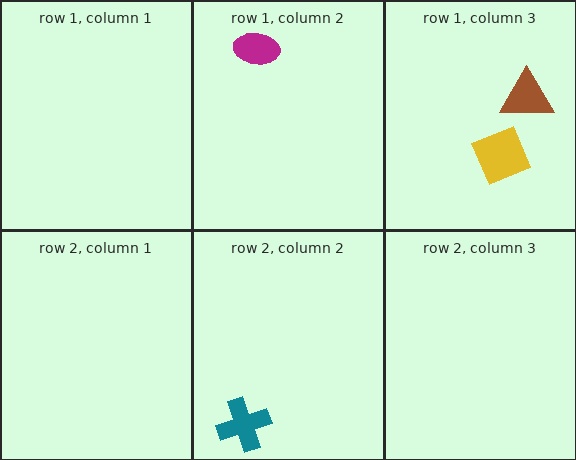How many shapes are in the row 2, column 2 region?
1.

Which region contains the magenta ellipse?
The row 1, column 2 region.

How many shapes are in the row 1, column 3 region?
2.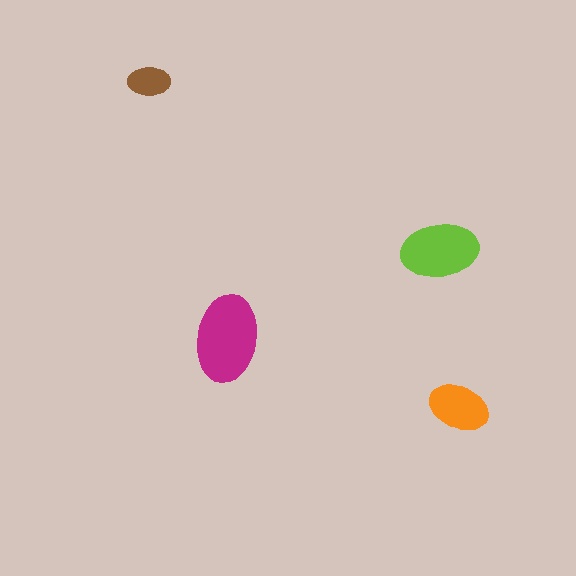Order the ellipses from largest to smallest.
the magenta one, the lime one, the orange one, the brown one.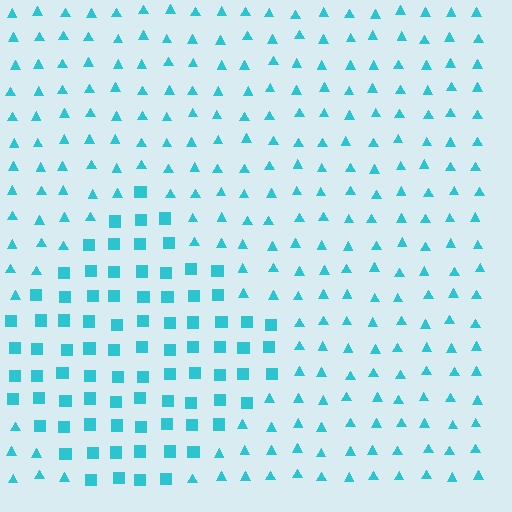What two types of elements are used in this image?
The image uses squares inside the diamond region and triangles outside it.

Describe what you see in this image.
The image is filled with small cyan elements arranged in a uniform grid. A diamond-shaped region contains squares, while the surrounding area contains triangles. The boundary is defined purely by the change in element shape.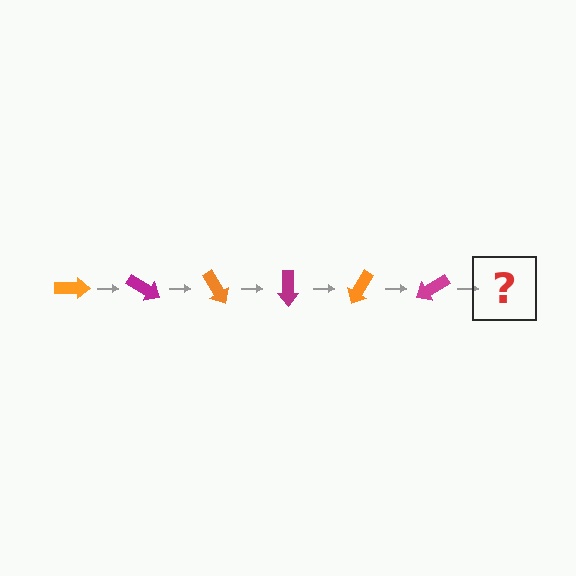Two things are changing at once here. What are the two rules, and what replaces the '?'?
The two rules are that it rotates 30 degrees each step and the color cycles through orange and magenta. The '?' should be an orange arrow, rotated 180 degrees from the start.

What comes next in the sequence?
The next element should be an orange arrow, rotated 180 degrees from the start.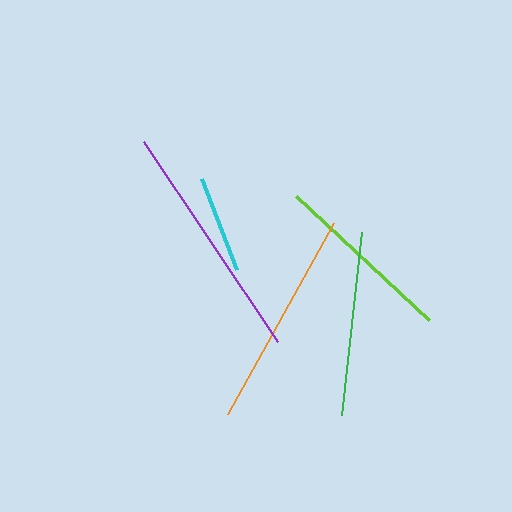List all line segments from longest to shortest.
From longest to shortest: purple, orange, green, lime, cyan.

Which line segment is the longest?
The purple line is the longest at approximately 240 pixels.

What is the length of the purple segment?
The purple segment is approximately 240 pixels long.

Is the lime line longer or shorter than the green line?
The green line is longer than the lime line.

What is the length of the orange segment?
The orange segment is approximately 219 pixels long.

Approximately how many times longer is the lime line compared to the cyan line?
The lime line is approximately 1.9 times the length of the cyan line.